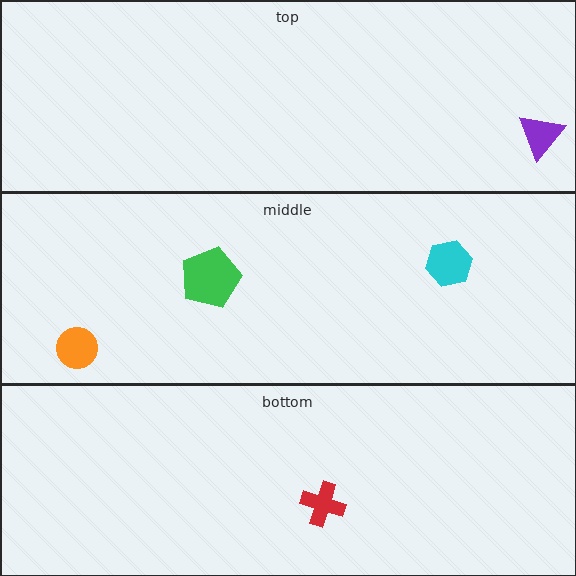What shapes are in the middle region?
The cyan hexagon, the green pentagon, the orange circle.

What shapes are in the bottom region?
The red cross.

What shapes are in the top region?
The purple triangle.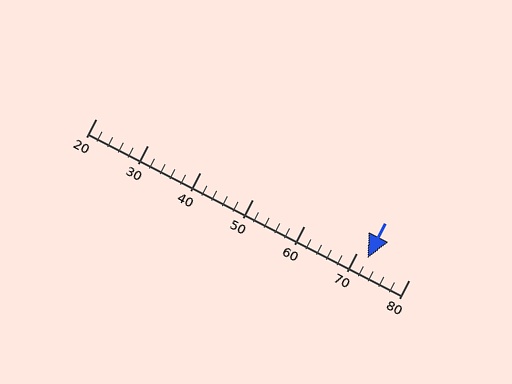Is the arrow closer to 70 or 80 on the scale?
The arrow is closer to 70.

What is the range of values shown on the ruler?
The ruler shows values from 20 to 80.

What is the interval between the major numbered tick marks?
The major tick marks are spaced 10 units apart.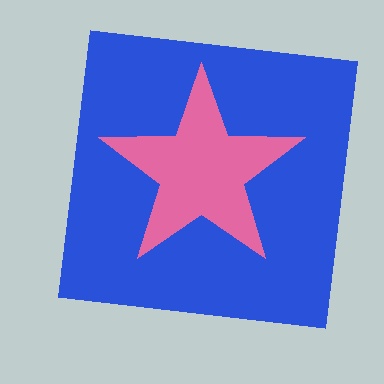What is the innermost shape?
The pink star.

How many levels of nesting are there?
2.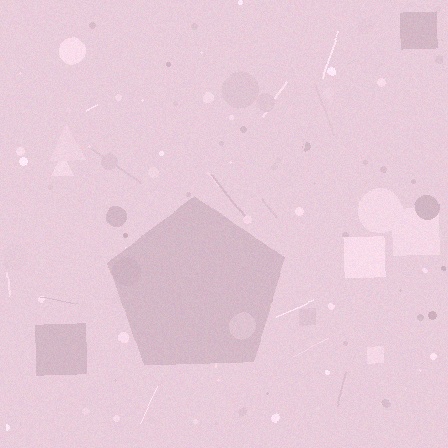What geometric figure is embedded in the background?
A pentagon is embedded in the background.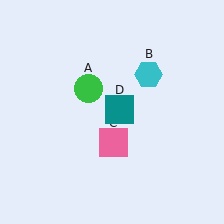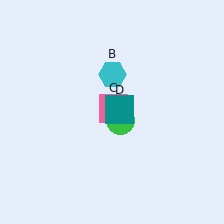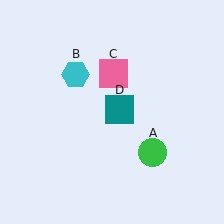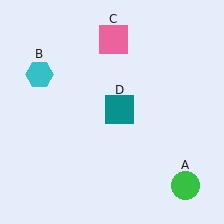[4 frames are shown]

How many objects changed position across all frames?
3 objects changed position: green circle (object A), cyan hexagon (object B), pink square (object C).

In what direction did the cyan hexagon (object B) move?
The cyan hexagon (object B) moved left.